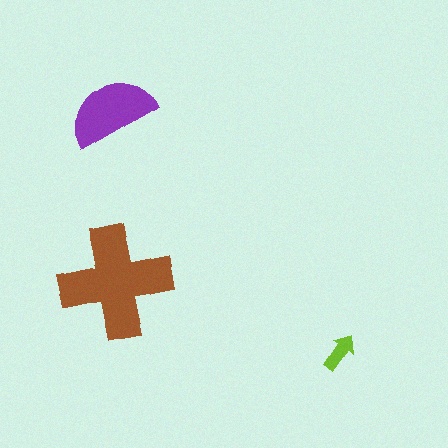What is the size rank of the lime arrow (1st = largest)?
3rd.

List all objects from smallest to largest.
The lime arrow, the purple semicircle, the brown cross.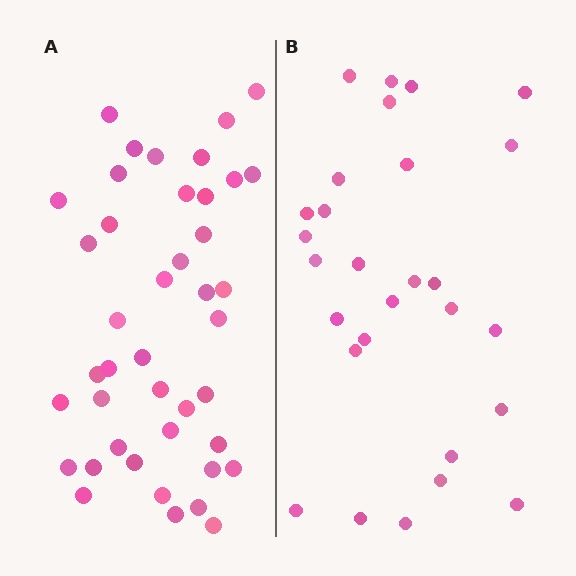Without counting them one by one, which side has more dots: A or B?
Region A (the left region) has more dots.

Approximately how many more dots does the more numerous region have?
Region A has approximately 15 more dots than region B.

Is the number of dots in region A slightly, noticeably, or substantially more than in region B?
Region A has substantially more. The ratio is roughly 1.5 to 1.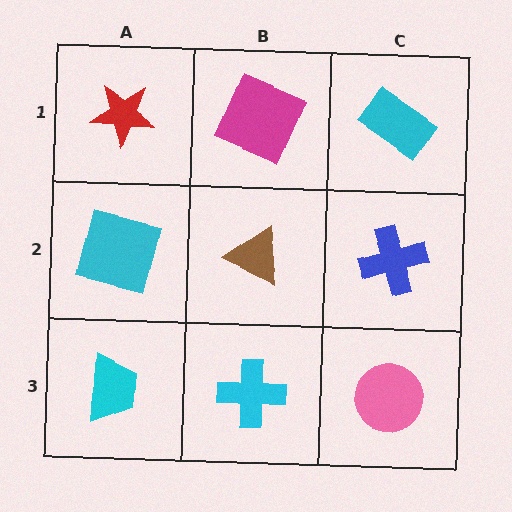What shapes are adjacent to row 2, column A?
A red star (row 1, column A), a cyan trapezoid (row 3, column A), a brown triangle (row 2, column B).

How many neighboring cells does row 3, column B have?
3.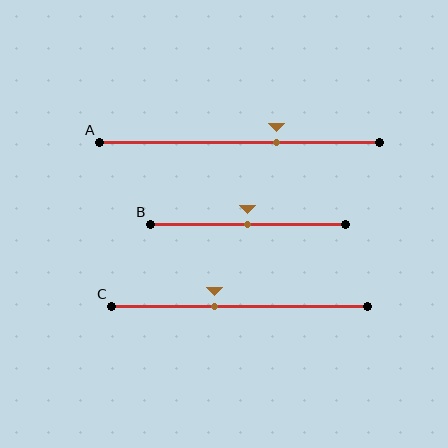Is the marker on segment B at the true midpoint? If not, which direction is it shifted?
Yes, the marker on segment B is at the true midpoint.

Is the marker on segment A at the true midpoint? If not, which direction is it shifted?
No, the marker on segment A is shifted to the right by about 13% of the segment length.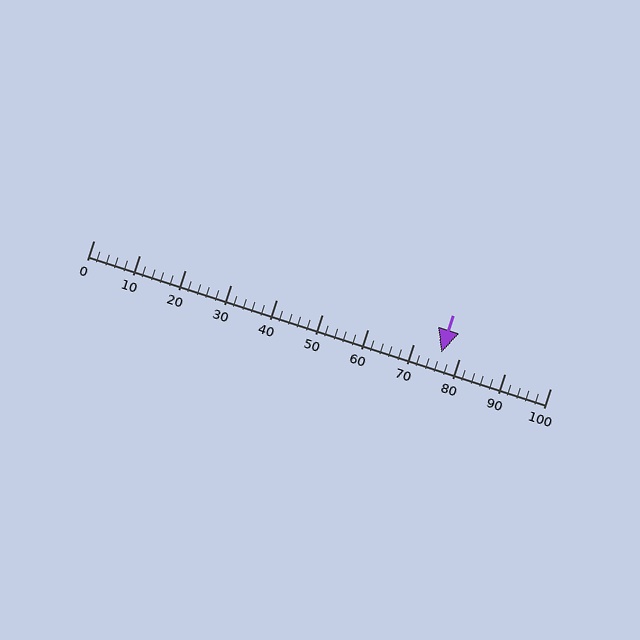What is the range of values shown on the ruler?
The ruler shows values from 0 to 100.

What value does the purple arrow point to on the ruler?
The purple arrow points to approximately 76.